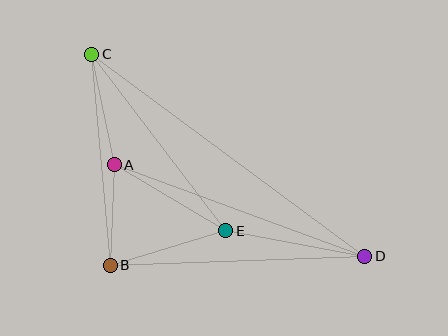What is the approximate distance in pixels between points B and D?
The distance between B and D is approximately 255 pixels.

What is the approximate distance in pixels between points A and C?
The distance between A and C is approximately 113 pixels.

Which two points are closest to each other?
Points A and B are closest to each other.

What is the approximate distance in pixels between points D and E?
The distance between D and E is approximately 141 pixels.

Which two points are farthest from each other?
Points C and D are farthest from each other.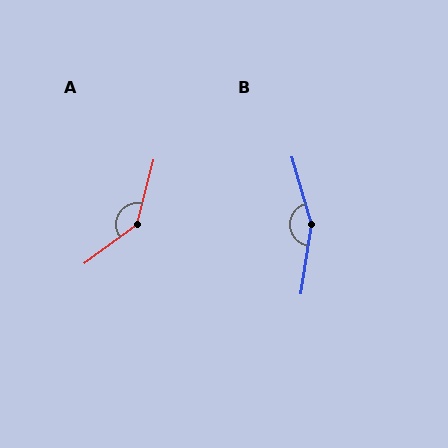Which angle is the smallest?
A, at approximately 141 degrees.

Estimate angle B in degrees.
Approximately 155 degrees.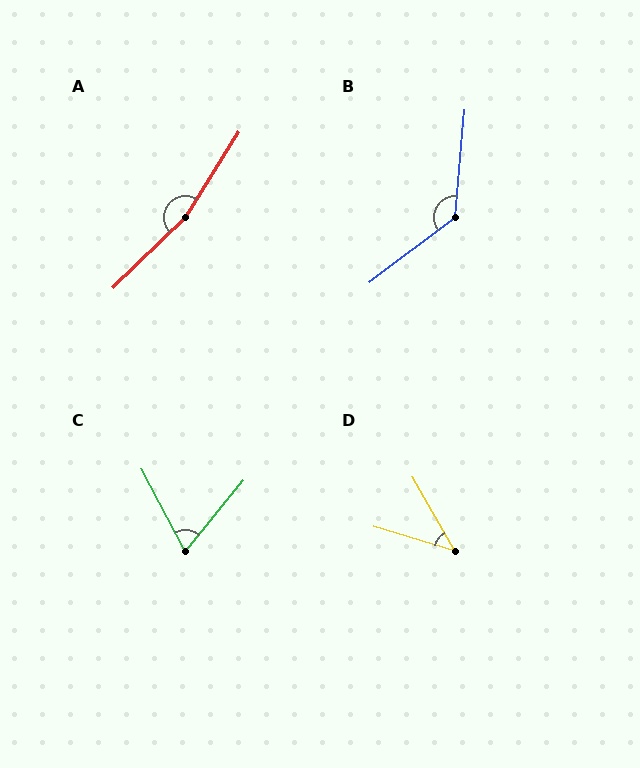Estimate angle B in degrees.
Approximately 132 degrees.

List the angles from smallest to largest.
D (44°), C (67°), B (132°), A (167°).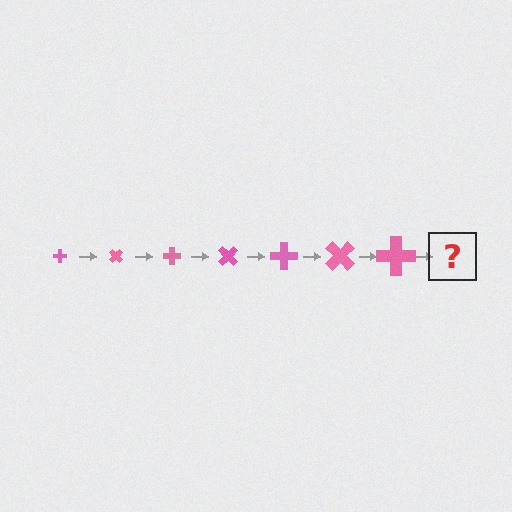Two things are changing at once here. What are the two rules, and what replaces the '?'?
The two rules are that the cross grows larger each step and it rotates 45 degrees each step. The '?' should be a cross, larger than the previous one and rotated 315 degrees from the start.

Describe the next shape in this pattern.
It should be a cross, larger than the previous one and rotated 315 degrees from the start.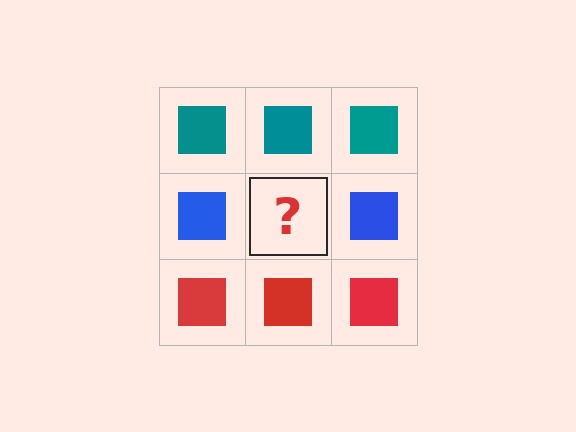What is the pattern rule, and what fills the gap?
The rule is that each row has a consistent color. The gap should be filled with a blue square.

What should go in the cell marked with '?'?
The missing cell should contain a blue square.